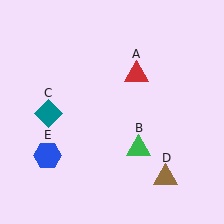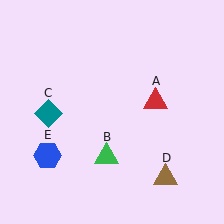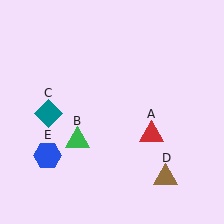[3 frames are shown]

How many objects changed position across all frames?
2 objects changed position: red triangle (object A), green triangle (object B).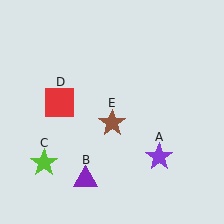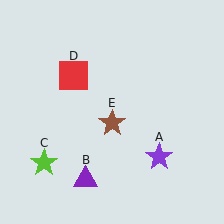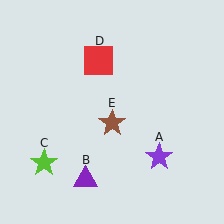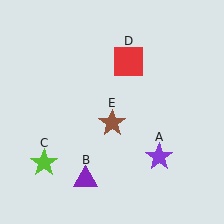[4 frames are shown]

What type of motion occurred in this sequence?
The red square (object D) rotated clockwise around the center of the scene.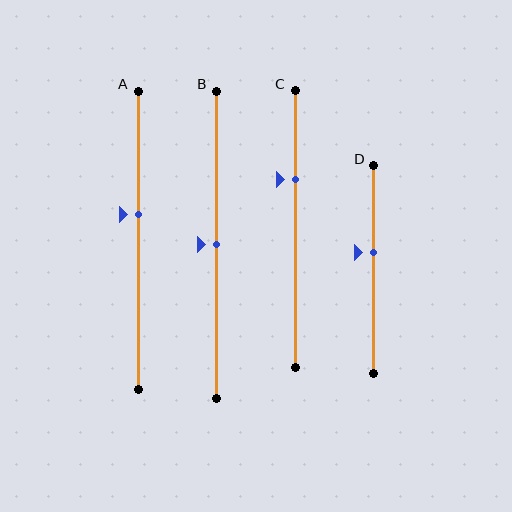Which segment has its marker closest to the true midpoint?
Segment B has its marker closest to the true midpoint.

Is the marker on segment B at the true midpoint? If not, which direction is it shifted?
Yes, the marker on segment B is at the true midpoint.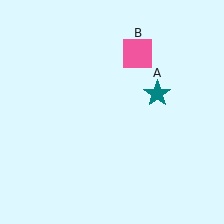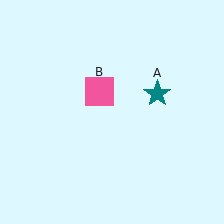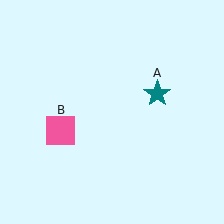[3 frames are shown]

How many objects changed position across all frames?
1 object changed position: pink square (object B).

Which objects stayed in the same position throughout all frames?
Teal star (object A) remained stationary.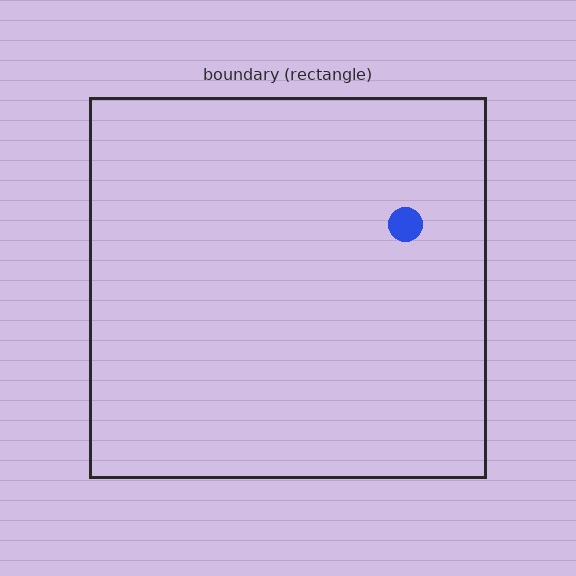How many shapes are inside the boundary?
1 inside, 0 outside.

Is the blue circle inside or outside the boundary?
Inside.